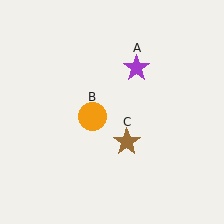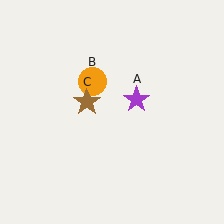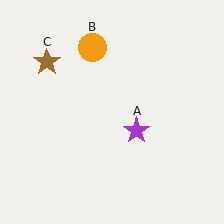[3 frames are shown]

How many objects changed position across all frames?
3 objects changed position: purple star (object A), orange circle (object B), brown star (object C).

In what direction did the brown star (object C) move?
The brown star (object C) moved up and to the left.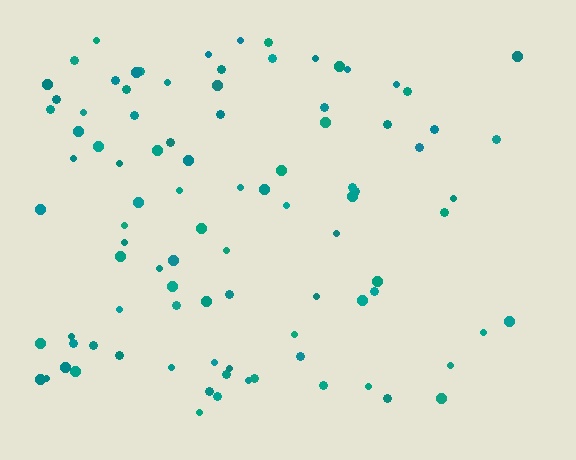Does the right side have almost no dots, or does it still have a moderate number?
Still a moderate number, just noticeably fewer than the left.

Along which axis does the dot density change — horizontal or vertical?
Horizontal.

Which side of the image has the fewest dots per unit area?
The right.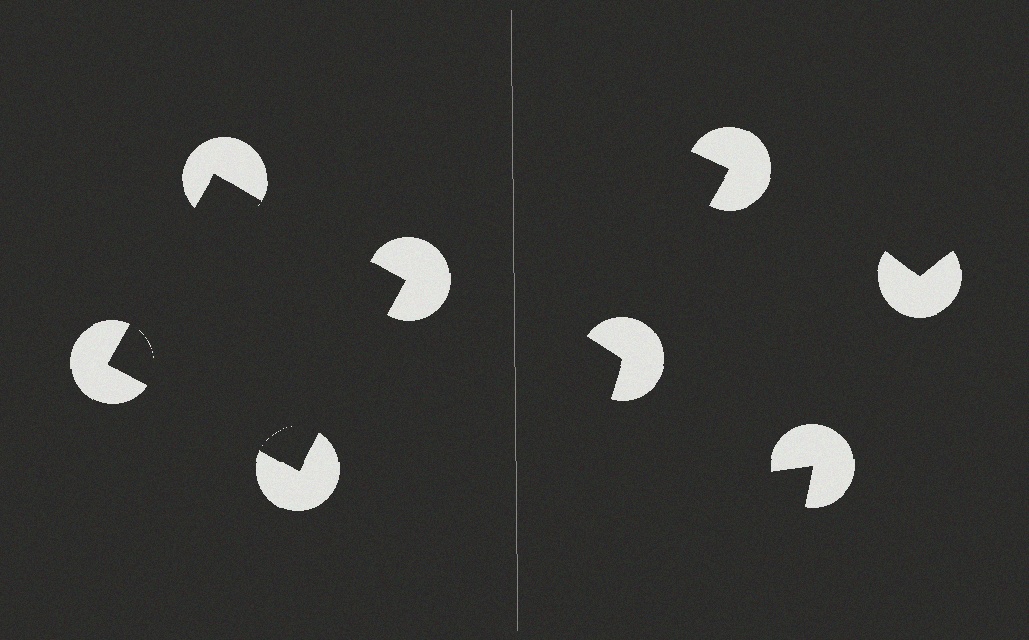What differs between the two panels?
The pac-man discs are positioned identically on both sides; only the wedge orientations differ. On the left they align to a square; on the right they are misaligned.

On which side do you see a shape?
An illusory square appears on the left side. On the right side the wedge cuts are rotated, so no coherent shape forms.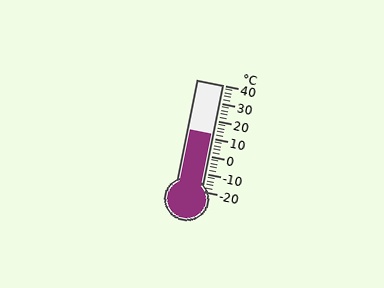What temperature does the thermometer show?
The thermometer shows approximately 12°C.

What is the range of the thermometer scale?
The thermometer scale ranges from -20°C to 40°C.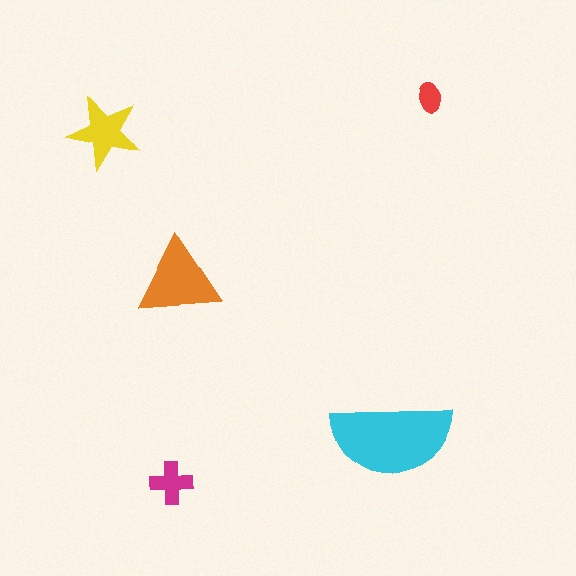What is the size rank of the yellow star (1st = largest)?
3rd.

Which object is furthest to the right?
The red ellipse is rightmost.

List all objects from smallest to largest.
The red ellipse, the magenta cross, the yellow star, the orange triangle, the cyan semicircle.